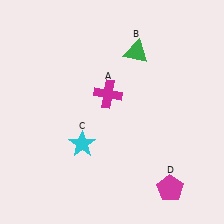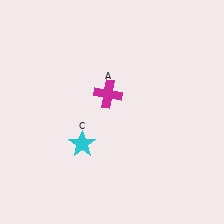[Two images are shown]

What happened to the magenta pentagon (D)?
The magenta pentagon (D) was removed in Image 2. It was in the bottom-right area of Image 1.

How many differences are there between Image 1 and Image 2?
There are 2 differences between the two images.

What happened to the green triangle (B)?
The green triangle (B) was removed in Image 2. It was in the top-right area of Image 1.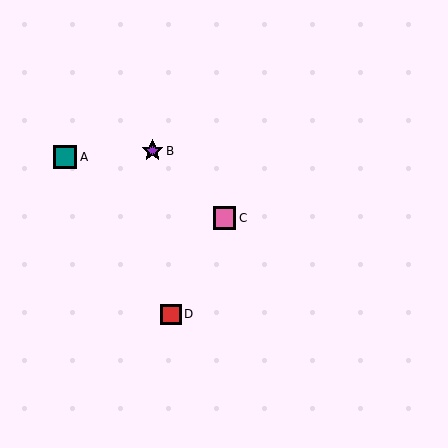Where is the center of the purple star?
The center of the purple star is at (153, 151).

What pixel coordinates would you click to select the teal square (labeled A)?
Click at (65, 157) to select the teal square A.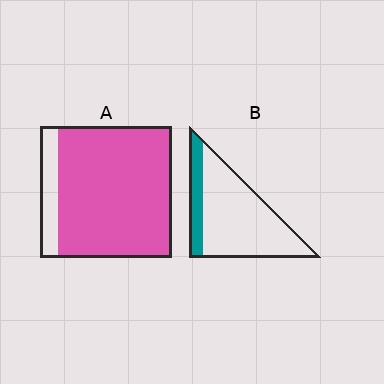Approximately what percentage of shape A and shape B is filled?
A is approximately 85% and B is approximately 20%.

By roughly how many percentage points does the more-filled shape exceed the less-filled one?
By roughly 65 percentage points (A over B).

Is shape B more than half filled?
No.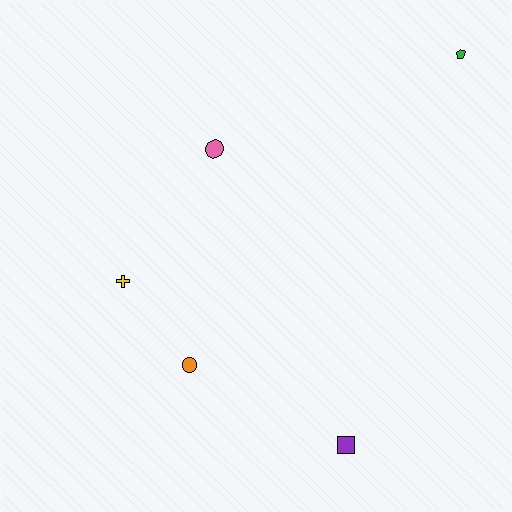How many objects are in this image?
There are 5 objects.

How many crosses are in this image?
There is 1 cross.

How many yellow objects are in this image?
There is 1 yellow object.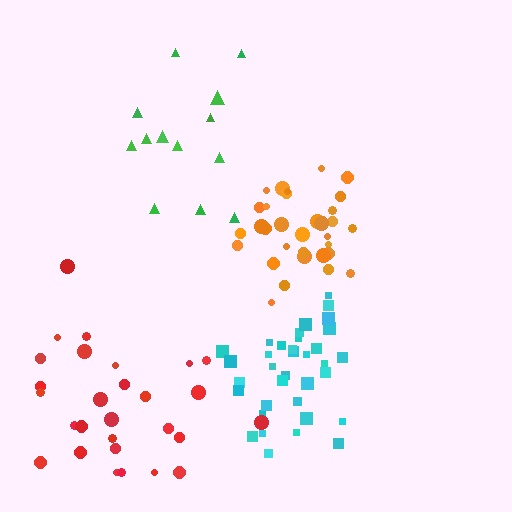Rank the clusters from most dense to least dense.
orange, cyan, red, green.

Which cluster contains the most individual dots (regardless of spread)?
Cyan (35).